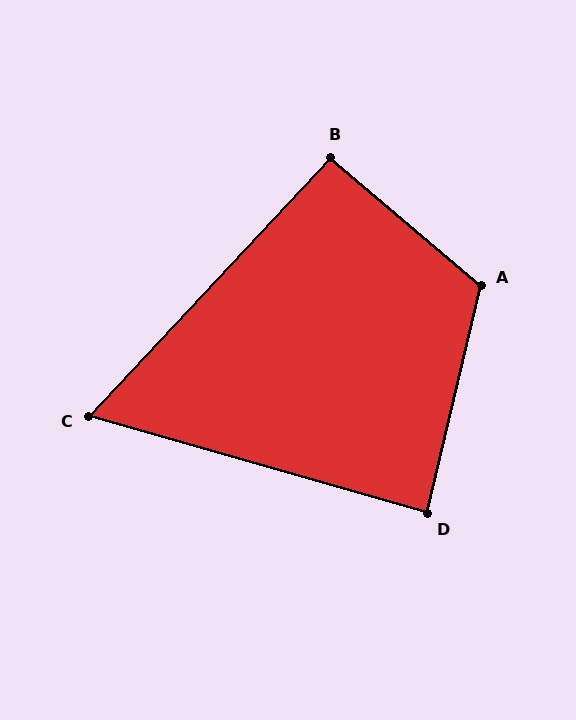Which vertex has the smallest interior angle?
C, at approximately 63 degrees.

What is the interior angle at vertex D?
Approximately 87 degrees (approximately right).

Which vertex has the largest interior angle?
A, at approximately 117 degrees.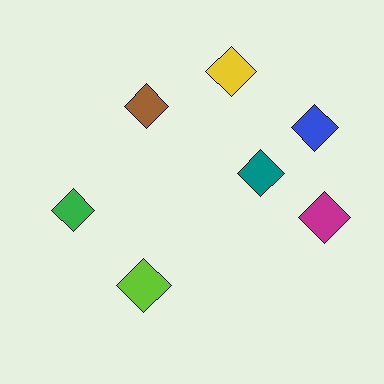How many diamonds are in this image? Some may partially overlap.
There are 7 diamonds.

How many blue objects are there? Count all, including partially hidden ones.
There is 1 blue object.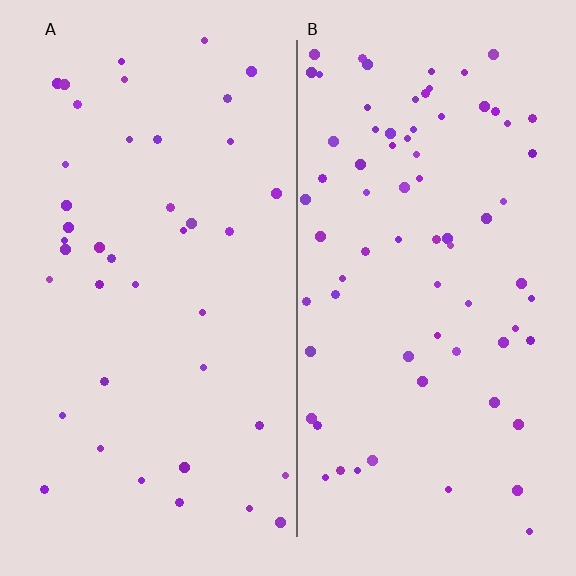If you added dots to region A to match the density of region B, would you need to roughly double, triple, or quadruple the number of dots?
Approximately double.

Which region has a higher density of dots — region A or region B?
B (the right).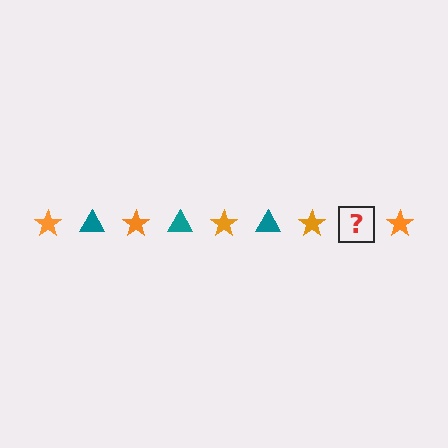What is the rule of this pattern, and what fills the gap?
The rule is that the pattern alternates between orange star and teal triangle. The gap should be filled with a teal triangle.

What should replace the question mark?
The question mark should be replaced with a teal triangle.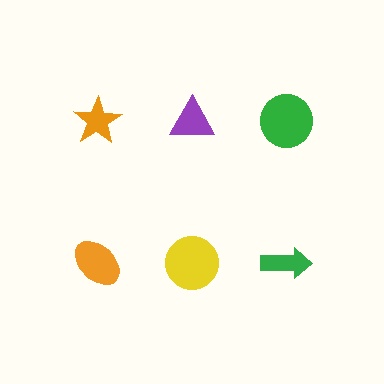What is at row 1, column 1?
An orange star.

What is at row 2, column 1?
An orange ellipse.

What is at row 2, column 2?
A yellow circle.